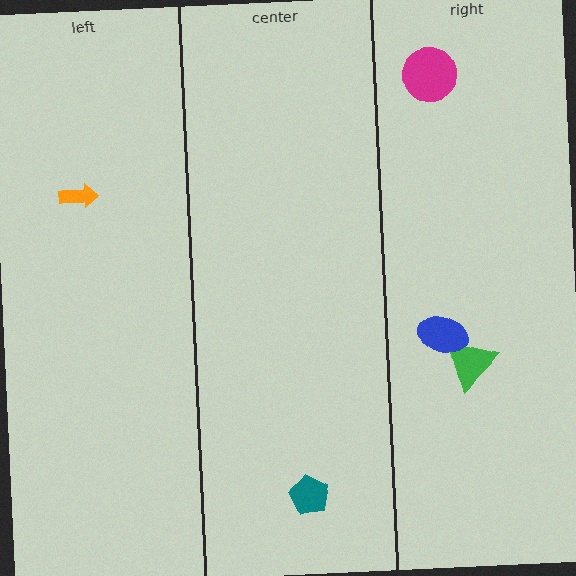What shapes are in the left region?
The orange arrow.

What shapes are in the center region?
The teal pentagon.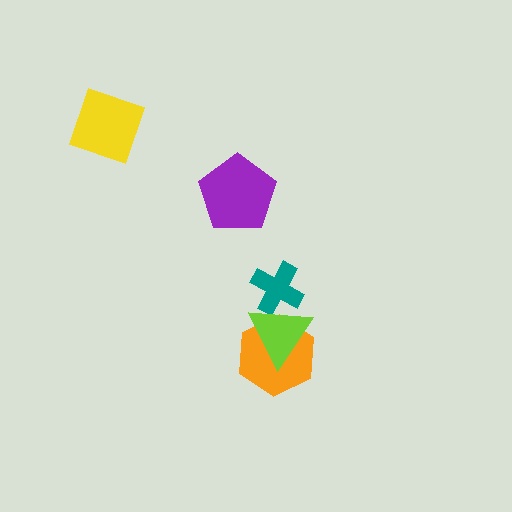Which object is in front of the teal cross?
The lime triangle is in front of the teal cross.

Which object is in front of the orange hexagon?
The lime triangle is in front of the orange hexagon.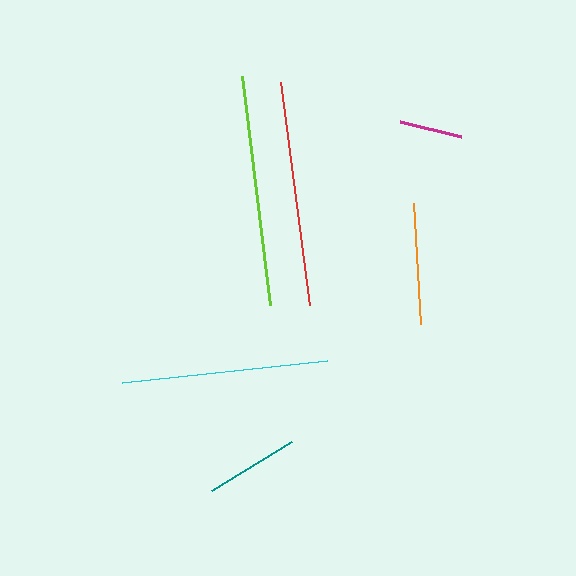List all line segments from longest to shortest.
From longest to shortest: lime, red, cyan, orange, teal, magenta.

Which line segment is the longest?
The lime line is the longest at approximately 230 pixels.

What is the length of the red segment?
The red segment is approximately 225 pixels long.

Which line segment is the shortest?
The magenta line is the shortest at approximately 63 pixels.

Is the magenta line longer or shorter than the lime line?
The lime line is longer than the magenta line.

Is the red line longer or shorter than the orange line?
The red line is longer than the orange line.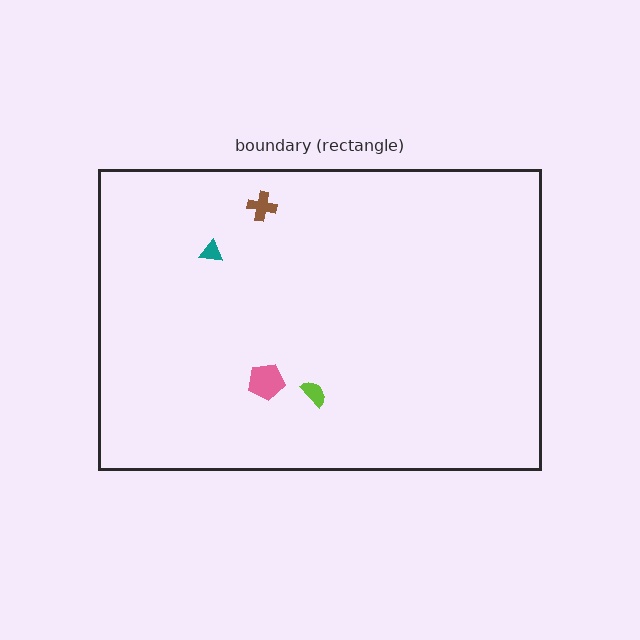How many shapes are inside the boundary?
4 inside, 0 outside.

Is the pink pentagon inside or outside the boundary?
Inside.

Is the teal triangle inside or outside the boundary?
Inside.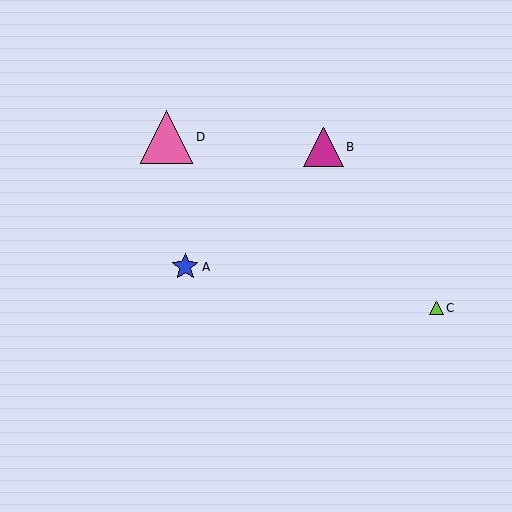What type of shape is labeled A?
Shape A is a blue star.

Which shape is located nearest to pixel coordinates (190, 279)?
The blue star (labeled A) at (185, 267) is nearest to that location.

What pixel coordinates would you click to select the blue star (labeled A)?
Click at (185, 267) to select the blue star A.